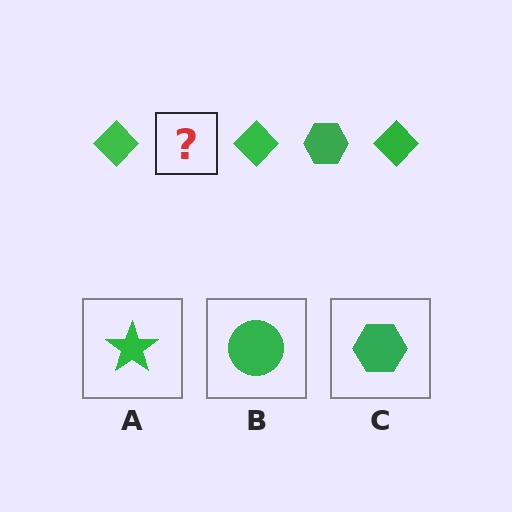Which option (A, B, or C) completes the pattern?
C.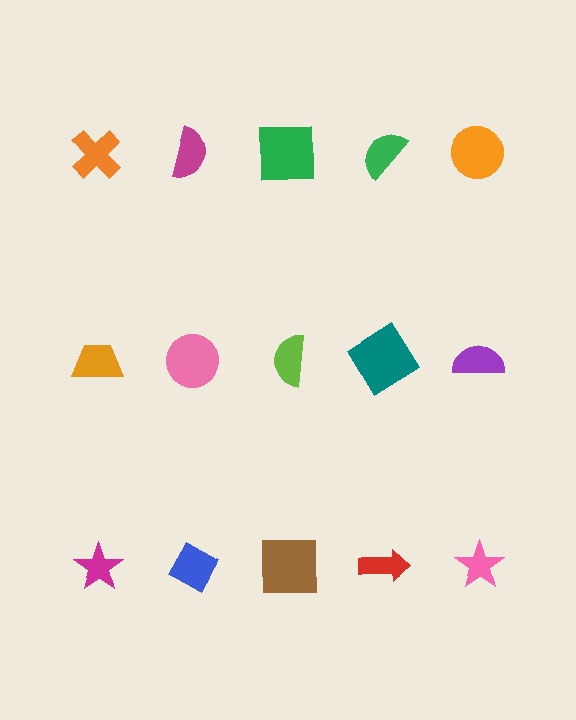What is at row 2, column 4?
A teal diamond.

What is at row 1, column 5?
An orange circle.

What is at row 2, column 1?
An orange trapezoid.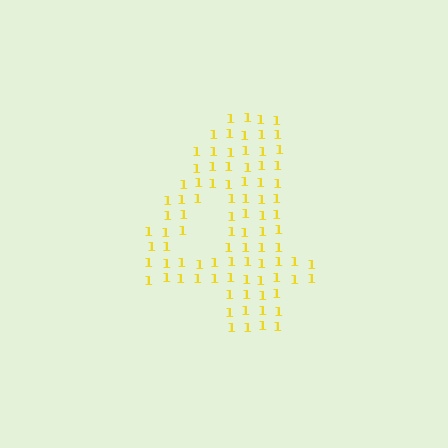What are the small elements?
The small elements are digit 1's.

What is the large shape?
The large shape is the digit 4.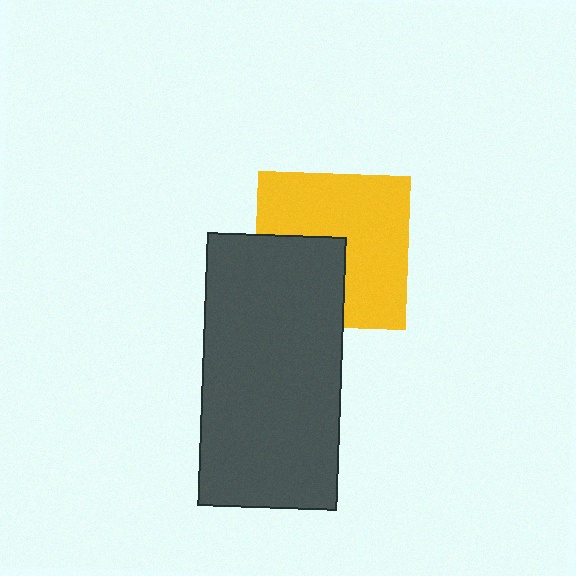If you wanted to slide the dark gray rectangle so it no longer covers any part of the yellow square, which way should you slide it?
Slide it toward the lower-left — that is the most direct way to separate the two shapes.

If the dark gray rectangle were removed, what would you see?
You would see the complete yellow square.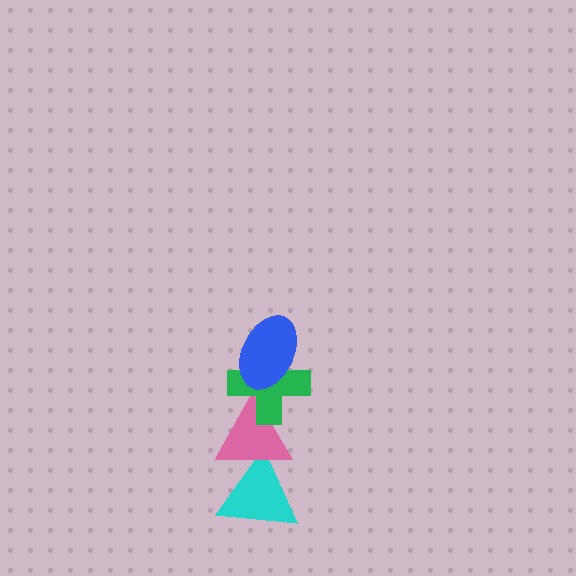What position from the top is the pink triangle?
The pink triangle is 3rd from the top.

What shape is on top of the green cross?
The blue ellipse is on top of the green cross.